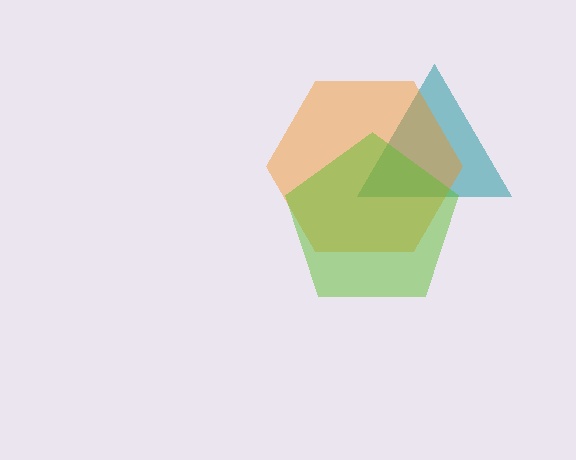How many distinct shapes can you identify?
There are 3 distinct shapes: a teal triangle, an orange hexagon, a lime pentagon.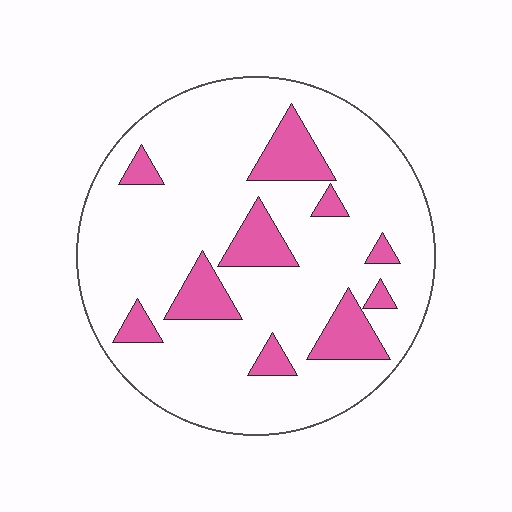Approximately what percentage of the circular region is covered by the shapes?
Approximately 15%.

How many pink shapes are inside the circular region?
10.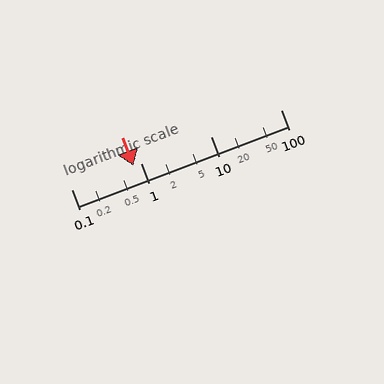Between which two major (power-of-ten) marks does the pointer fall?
The pointer is between 0.1 and 1.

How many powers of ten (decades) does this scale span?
The scale spans 3 decades, from 0.1 to 100.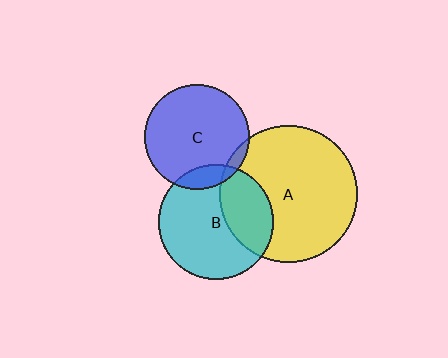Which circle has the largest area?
Circle A (yellow).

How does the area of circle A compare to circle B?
Approximately 1.4 times.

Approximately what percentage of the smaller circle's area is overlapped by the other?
Approximately 10%.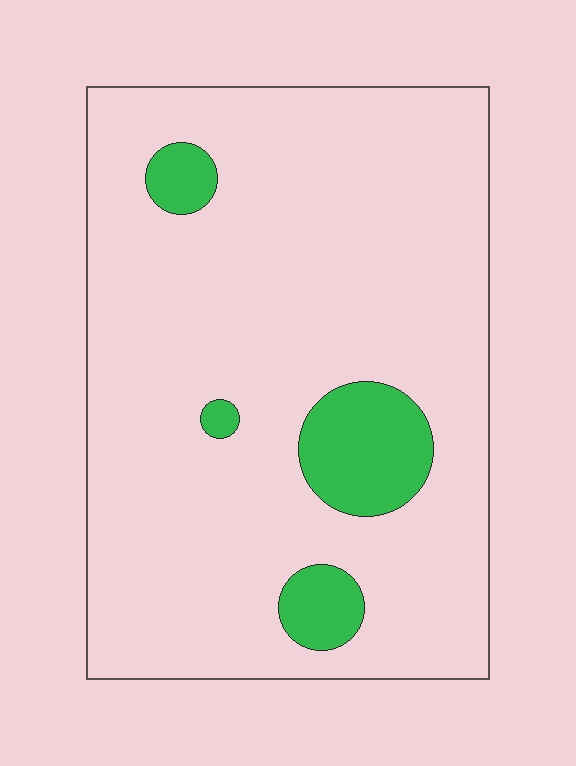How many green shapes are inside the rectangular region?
4.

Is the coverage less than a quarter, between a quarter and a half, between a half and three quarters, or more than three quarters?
Less than a quarter.